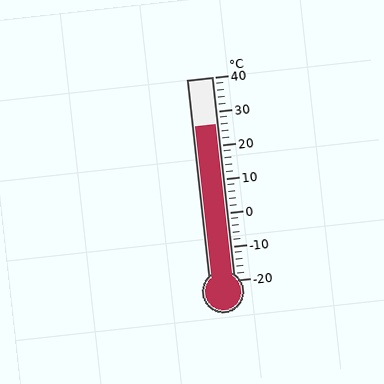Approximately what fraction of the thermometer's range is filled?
The thermometer is filled to approximately 75% of its range.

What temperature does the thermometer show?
The thermometer shows approximately 26°C.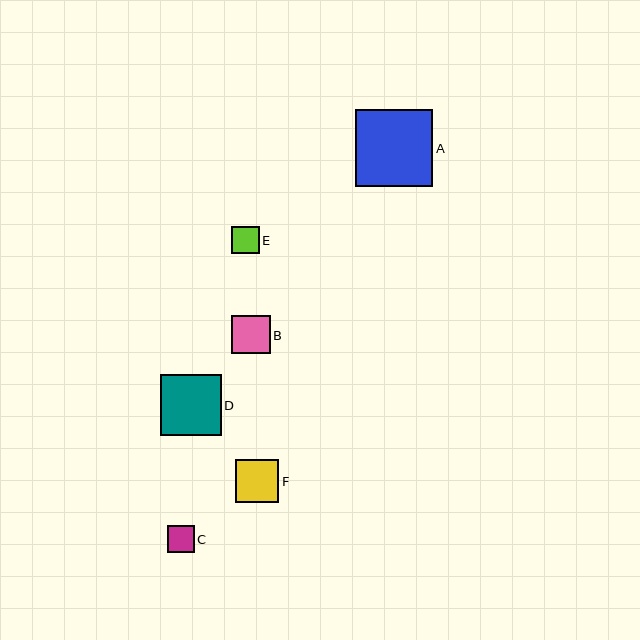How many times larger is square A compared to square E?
Square A is approximately 2.8 times the size of square E.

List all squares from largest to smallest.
From largest to smallest: A, D, F, B, E, C.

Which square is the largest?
Square A is the largest with a size of approximately 77 pixels.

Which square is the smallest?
Square C is the smallest with a size of approximately 26 pixels.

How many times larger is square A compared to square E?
Square A is approximately 2.8 times the size of square E.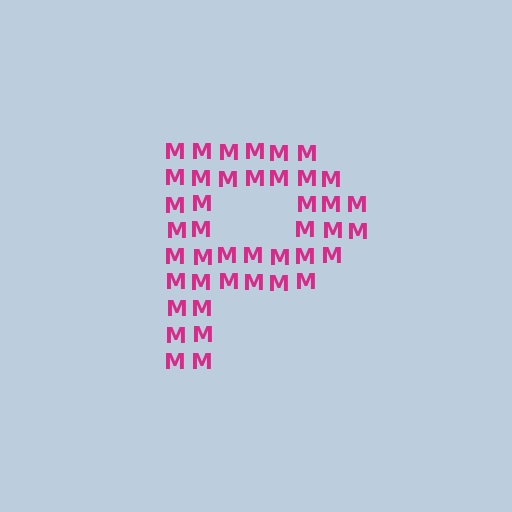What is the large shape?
The large shape is the letter P.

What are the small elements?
The small elements are letter M's.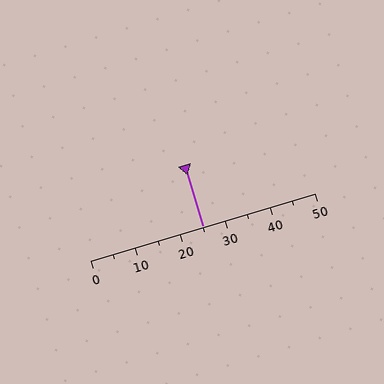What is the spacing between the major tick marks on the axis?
The major ticks are spaced 10 apart.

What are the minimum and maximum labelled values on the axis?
The axis runs from 0 to 50.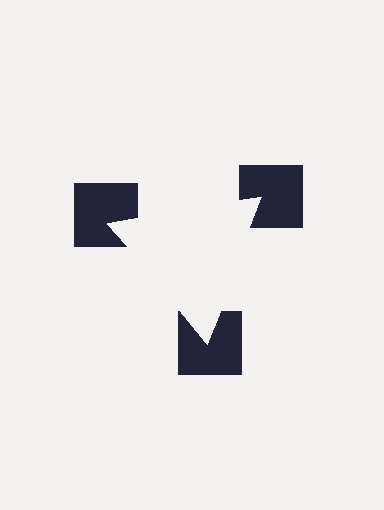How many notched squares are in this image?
There are 3 — one at each vertex of the illusory triangle.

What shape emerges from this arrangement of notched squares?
An illusory triangle — its edges are inferred from the aligned wedge cuts in the notched squares, not physically drawn.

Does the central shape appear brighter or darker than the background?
It typically appears slightly brighter than the background, even though no actual brightness change is drawn.